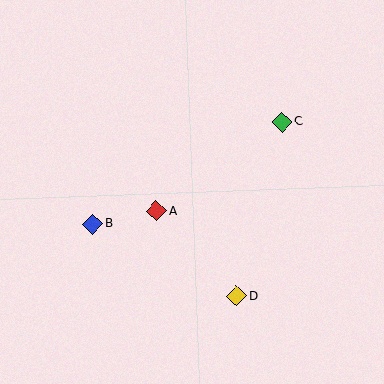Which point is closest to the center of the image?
Point A at (156, 211) is closest to the center.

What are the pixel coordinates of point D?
Point D is at (237, 296).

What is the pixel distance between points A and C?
The distance between A and C is 154 pixels.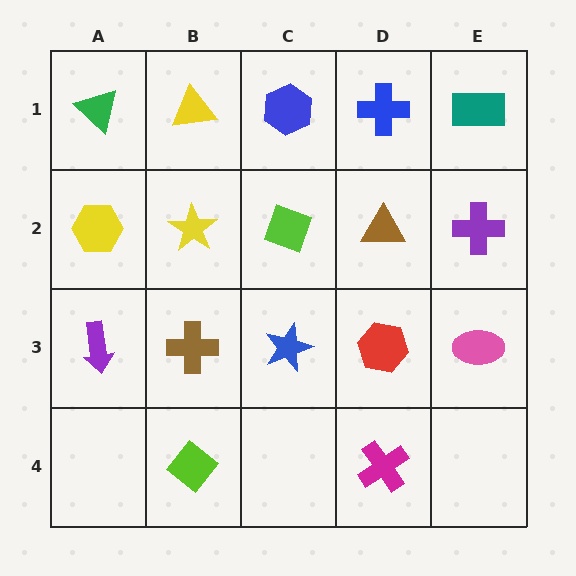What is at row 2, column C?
A lime diamond.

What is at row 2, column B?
A yellow star.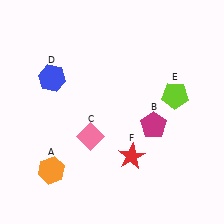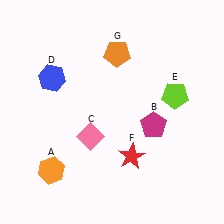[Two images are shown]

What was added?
An orange pentagon (G) was added in Image 2.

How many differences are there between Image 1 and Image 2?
There is 1 difference between the two images.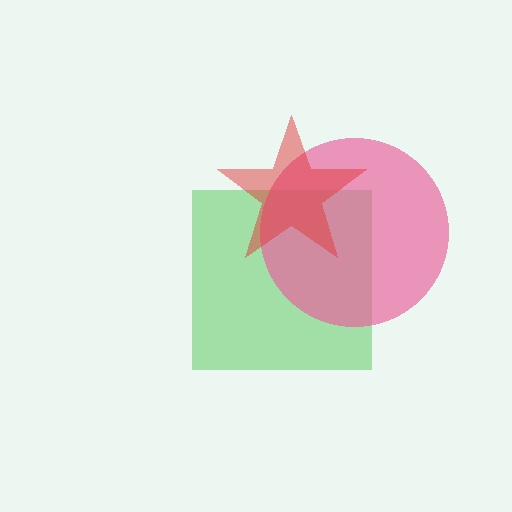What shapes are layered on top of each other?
The layered shapes are: a green square, a pink circle, a red star.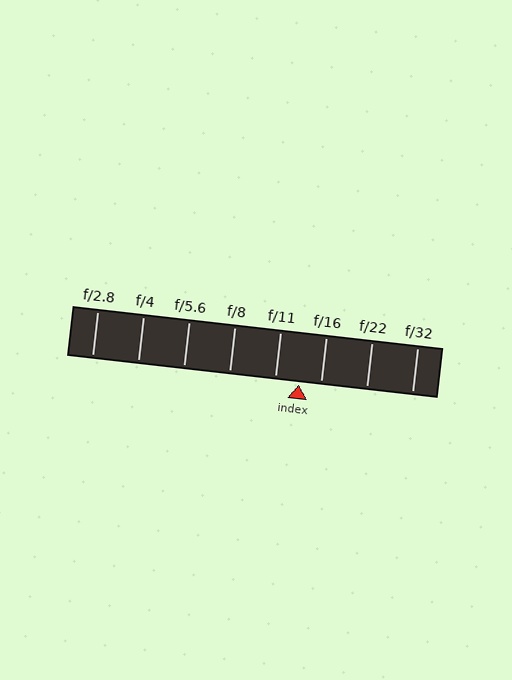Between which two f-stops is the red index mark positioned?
The index mark is between f/11 and f/16.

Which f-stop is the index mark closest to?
The index mark is closest to f/16.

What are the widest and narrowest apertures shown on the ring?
The widest aperture shown is f/2.8 and the narrowest is f/32.